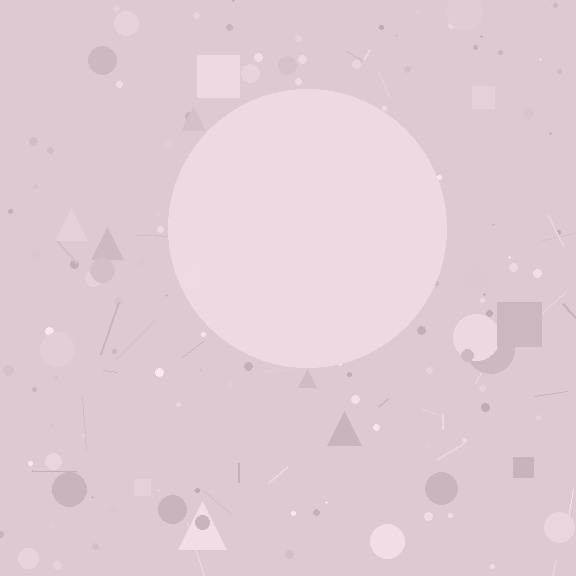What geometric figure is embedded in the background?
A circle is embedded in the background.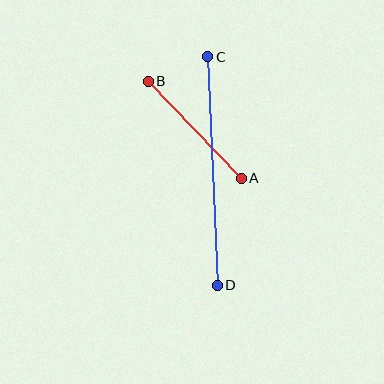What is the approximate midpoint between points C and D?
The midpoint is at approximately (212, 171) pixels.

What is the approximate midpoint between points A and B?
The midpoint is at approximately (195, 130) pixels.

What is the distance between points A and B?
The distance is approximately 134 pixels.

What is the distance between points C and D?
The distance is approximately 229 pixels.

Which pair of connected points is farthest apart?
Points C and D are farthest apart.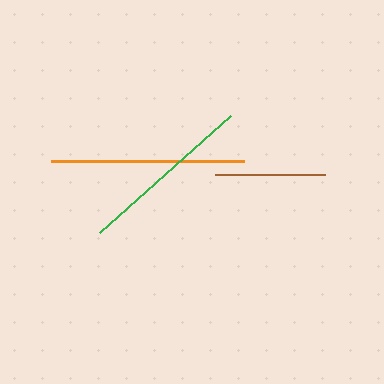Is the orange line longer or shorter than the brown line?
The orange line is longer than the brown line.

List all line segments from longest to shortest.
From longest to shortest: orange, green, brown.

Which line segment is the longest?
The orange line is the longest at approximately 192 pixels.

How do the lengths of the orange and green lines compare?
The orange and green lines are approximately the same length.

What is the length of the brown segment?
The brown segment is approximately 110 pixels long.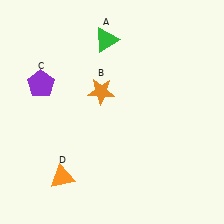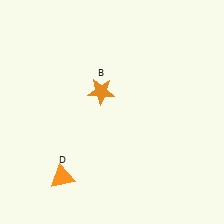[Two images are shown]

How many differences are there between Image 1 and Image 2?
There are 2 differences between the two images.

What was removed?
The purple pentagon (C), the green triangle (A) were removed in Image 2.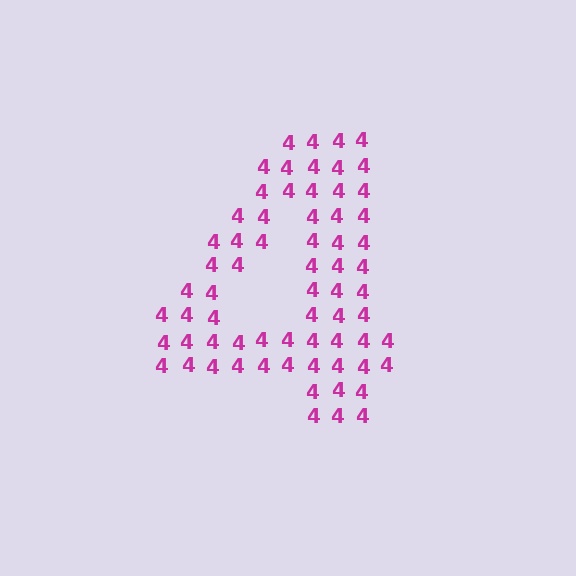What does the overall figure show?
The overall figure shows the digit 4.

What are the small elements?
The small elements are digit 4's.